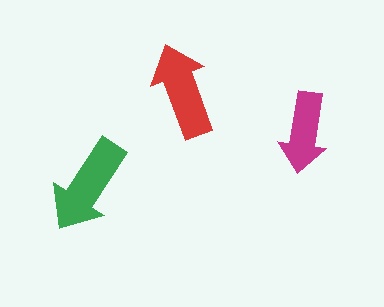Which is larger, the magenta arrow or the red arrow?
The red one.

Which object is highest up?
The red arrow is topmost.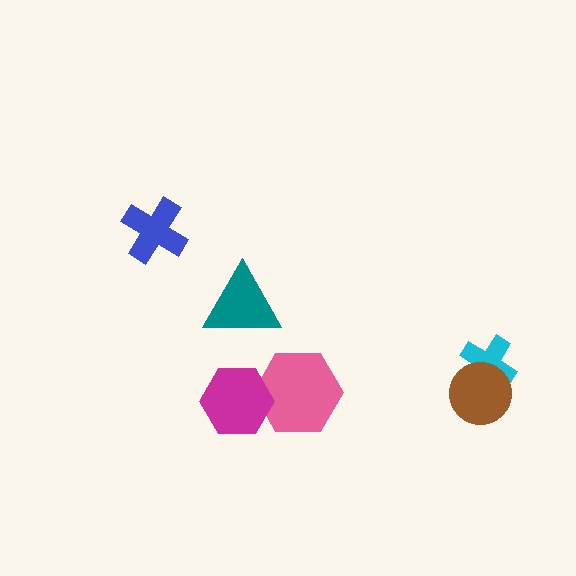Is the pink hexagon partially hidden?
Yes, it is partially covered by another shape.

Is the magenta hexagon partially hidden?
No, no other shape covers it.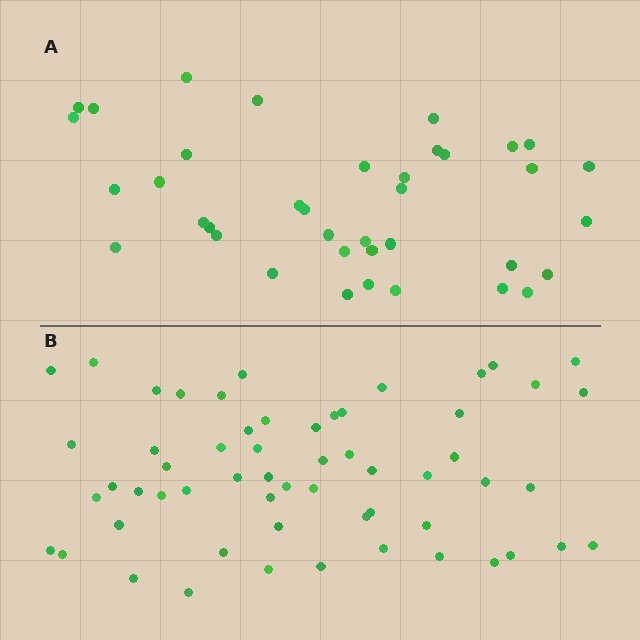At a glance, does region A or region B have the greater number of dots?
Region B (the bottom region) has more dots.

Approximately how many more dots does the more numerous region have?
Region B has approximately 20 more dots than region A.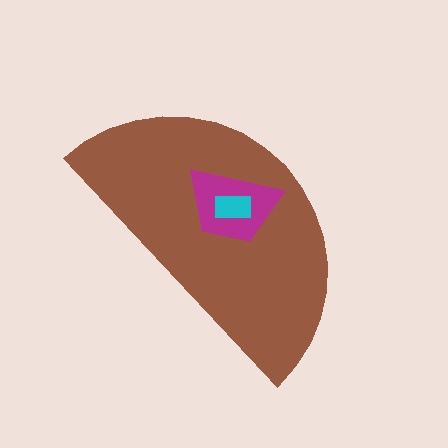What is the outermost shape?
The brown semicircle.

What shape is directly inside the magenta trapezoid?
The cyan rectangle.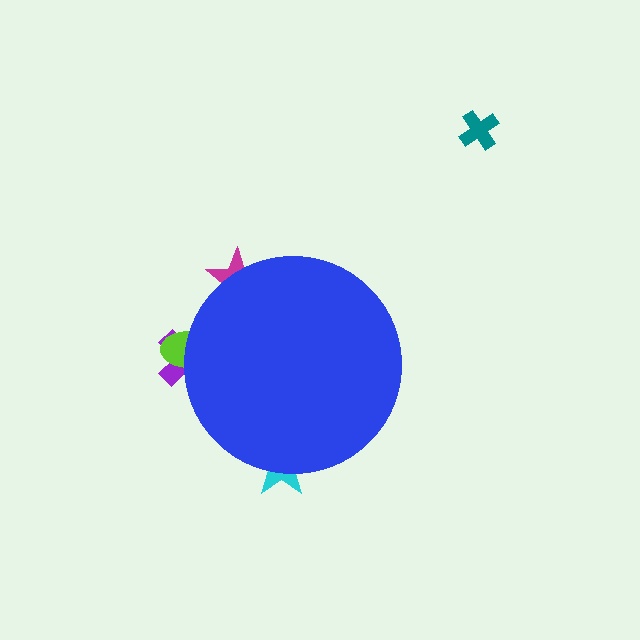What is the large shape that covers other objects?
A blue circle.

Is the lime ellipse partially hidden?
Yes, the lime ellipse is partially hidden behind the blue circle.